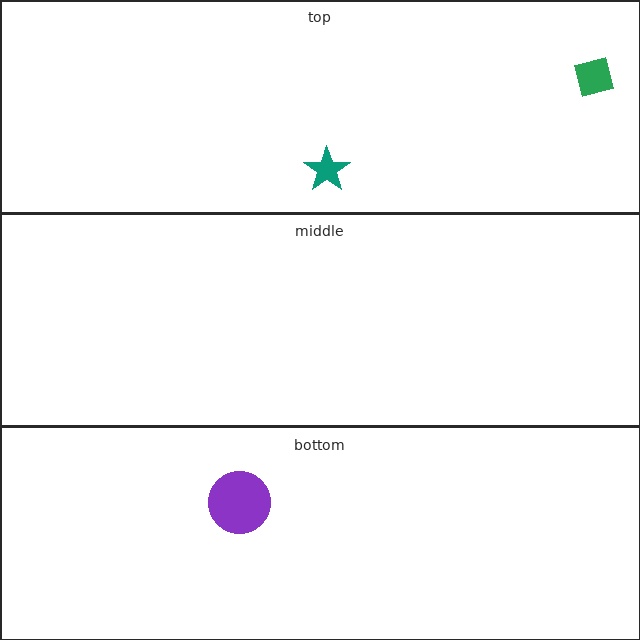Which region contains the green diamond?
The top region.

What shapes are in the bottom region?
The purple circle.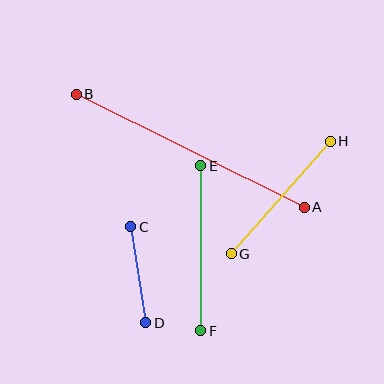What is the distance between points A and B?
The distance is approximately 254 pixels.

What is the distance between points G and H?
The distance is approximately 150 pixels.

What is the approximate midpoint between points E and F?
The midpoint is at approximately (201, 248) pixels.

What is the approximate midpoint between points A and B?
The midpoint is at approximately (190, 151) pixels.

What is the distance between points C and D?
The distance is approximately 97 pixels.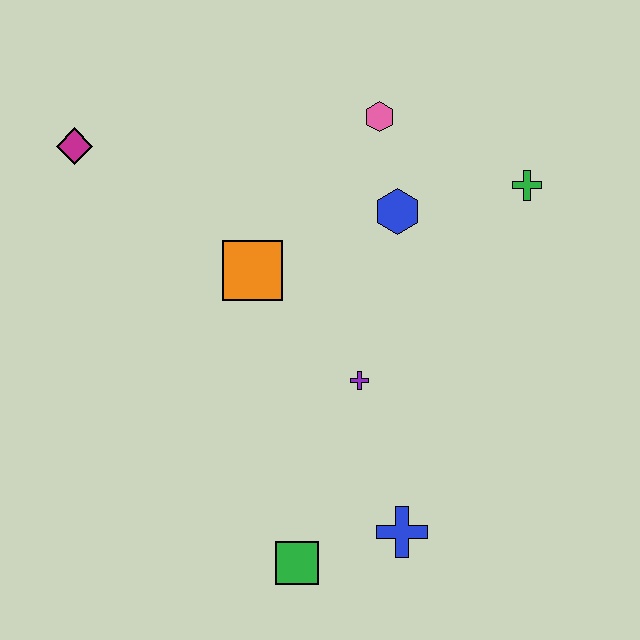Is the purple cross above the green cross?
No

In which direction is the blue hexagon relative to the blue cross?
The blue hexagon is above the blue cross.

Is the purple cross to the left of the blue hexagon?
Yes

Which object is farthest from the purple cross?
The magenta diamond is farthest from the purple cross.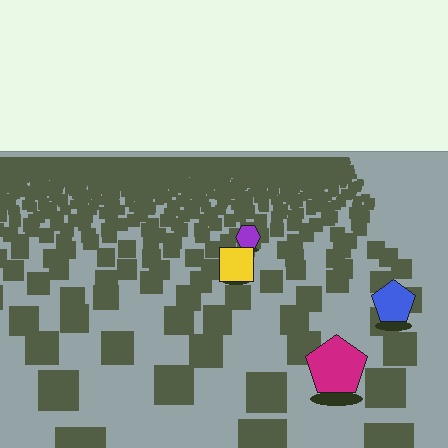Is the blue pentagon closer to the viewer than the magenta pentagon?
No. The magenta pentagon is closer — you can tell from the texture gradient: the ground texture is coarser near it.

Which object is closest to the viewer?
The magenta pentagon is closest. The texture marks near it are larger and more spread out.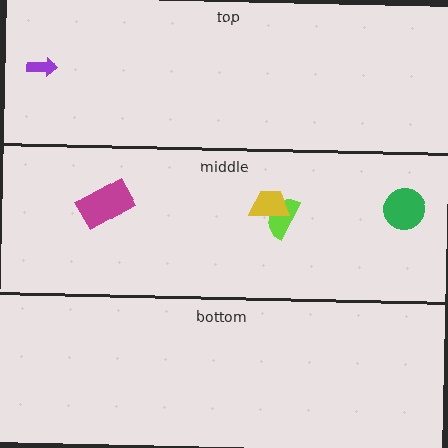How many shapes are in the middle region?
4.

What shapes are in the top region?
The purple arrow.